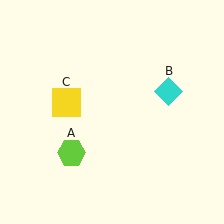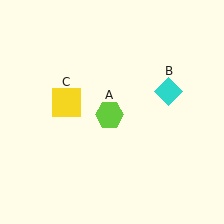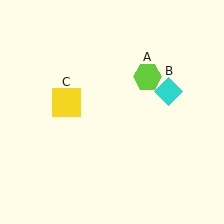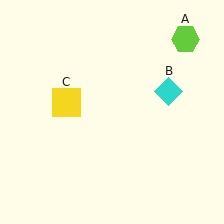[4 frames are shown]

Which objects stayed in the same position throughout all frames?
Cyan diamond (object B) and yellow square (object C) remained stationary.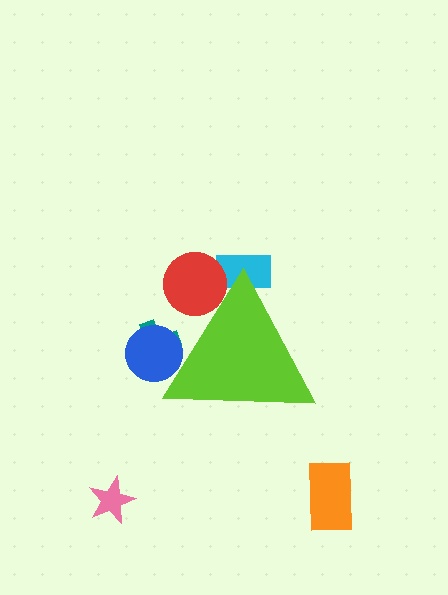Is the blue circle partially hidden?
Yes, the blue circle is partially hidden behind the lime triangle.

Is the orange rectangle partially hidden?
No, the orange rectangle is fully visible.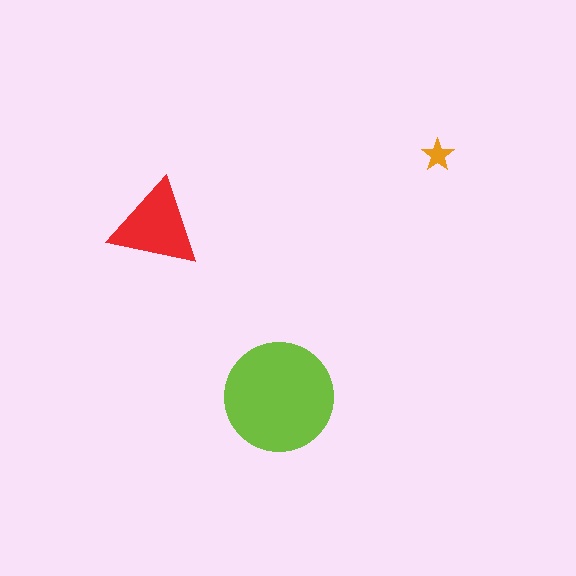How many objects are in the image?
There are 3 objects in the image.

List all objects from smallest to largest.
The orange star, the red triangle, the lime circle.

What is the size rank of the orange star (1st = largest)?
3rd.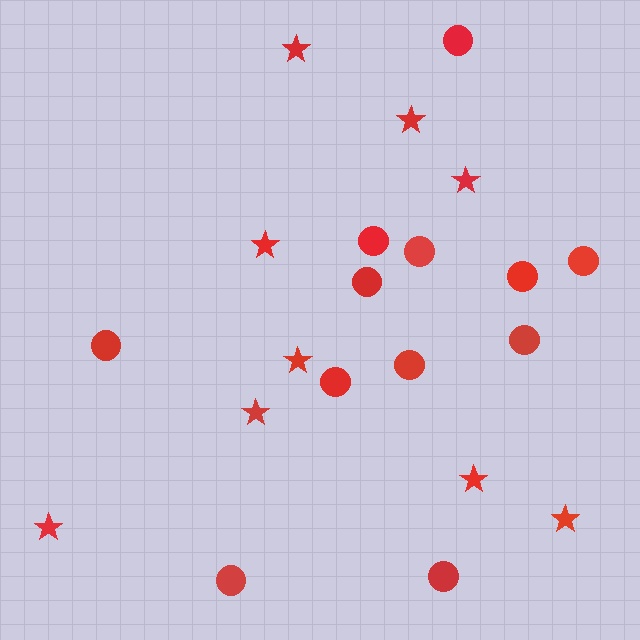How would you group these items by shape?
There are 2 groups: one group of stars (9) and one group of circles (12).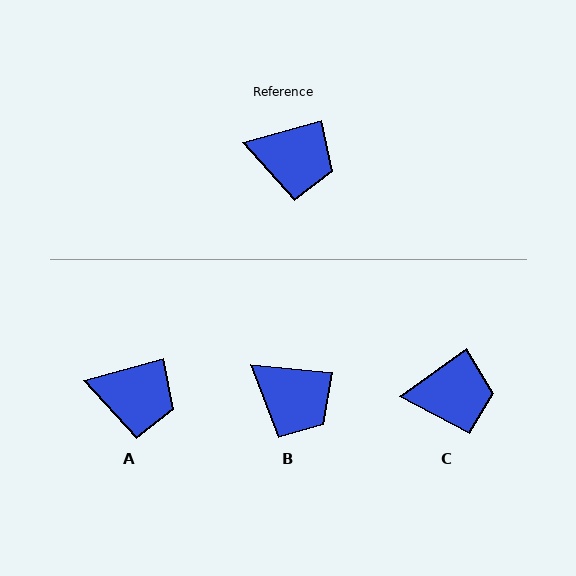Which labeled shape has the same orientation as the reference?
A.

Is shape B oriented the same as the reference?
No, it is off by about 21 degrees.